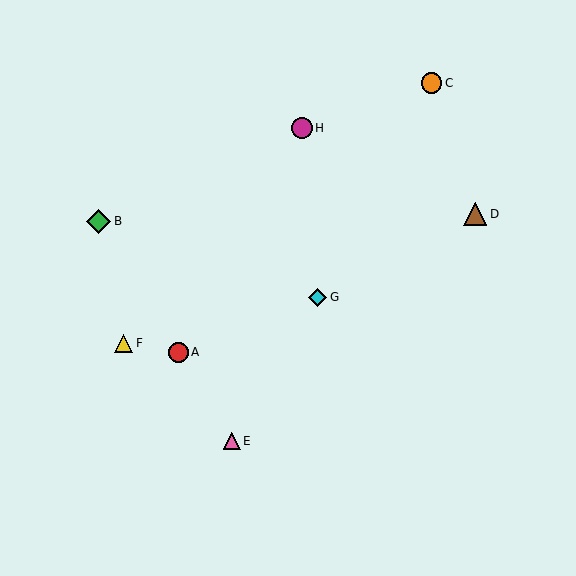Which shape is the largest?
The green diamond (labeled B) is the largest.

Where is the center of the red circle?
The center of the red circle is at (178, 352).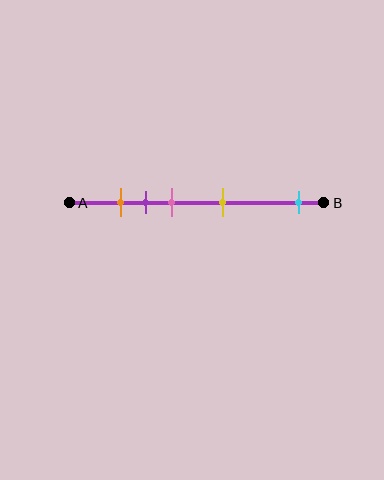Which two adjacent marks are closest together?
The orange and purple marks are the closest adjacent pair.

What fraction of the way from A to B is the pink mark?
The pink mark is approximately 40% (0.4) of the way from A to B.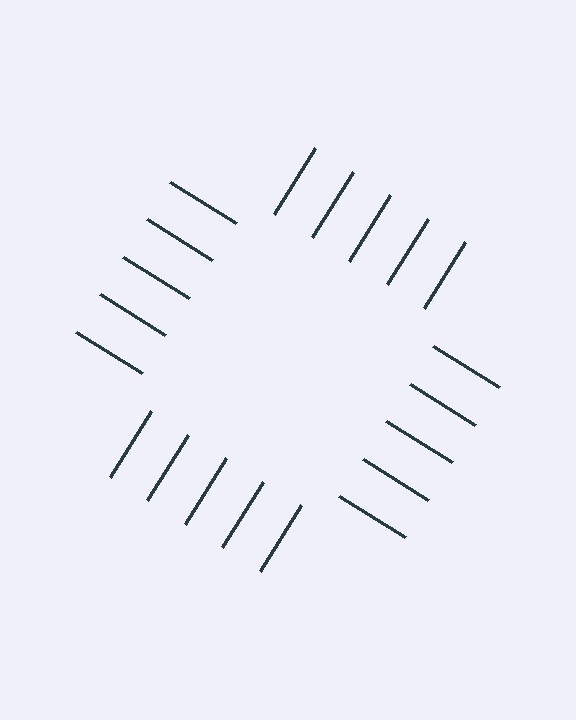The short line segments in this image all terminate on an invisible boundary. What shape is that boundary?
An illusory square — the line segments terminate on its edges but no continuous stroke is drawn.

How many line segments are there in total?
20 — 5 along each of the 4 edges.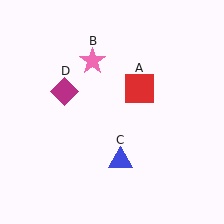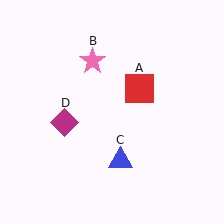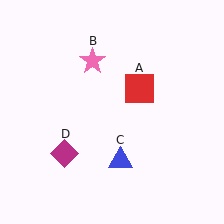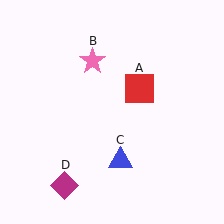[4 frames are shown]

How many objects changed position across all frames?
1 object changed position: magenta diamond (object D).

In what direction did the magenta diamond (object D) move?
The magenta diamond (object D) moved down.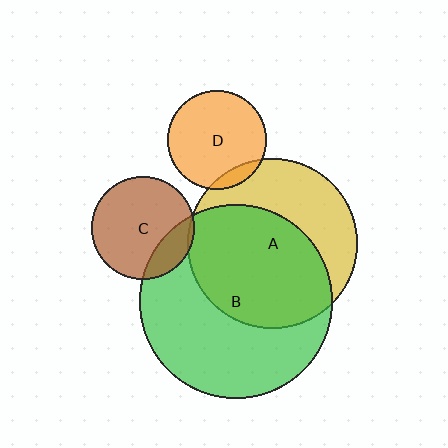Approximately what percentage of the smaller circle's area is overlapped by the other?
Approximately 60%.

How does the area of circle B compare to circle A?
Approximately 1.3 times.